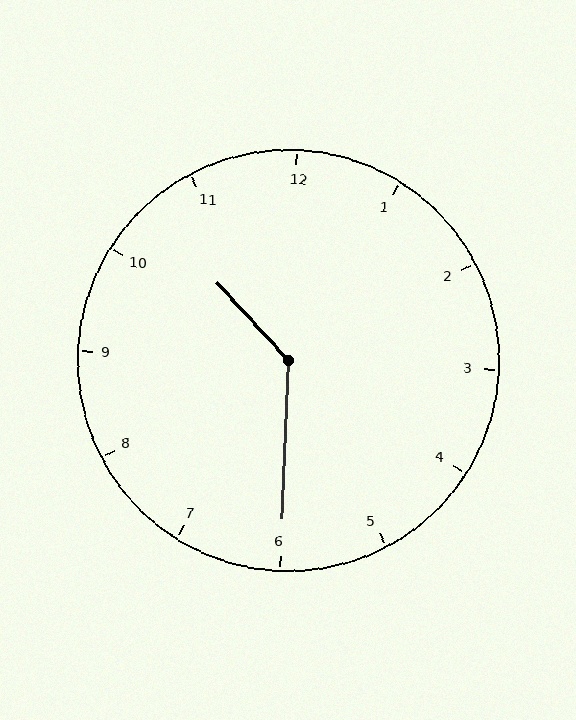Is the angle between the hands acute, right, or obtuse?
It is obtuse.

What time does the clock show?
10:30.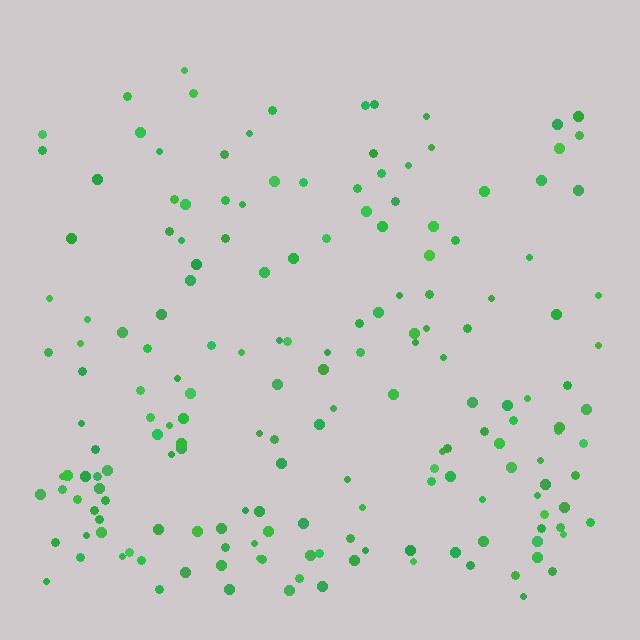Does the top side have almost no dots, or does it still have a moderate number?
Still a moderate number, just noticeably fewer than the bottom.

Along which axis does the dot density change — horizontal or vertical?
Vertical.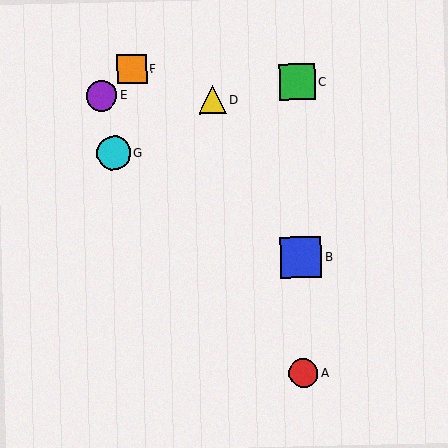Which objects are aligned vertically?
Objects A, B, C are aligned vertically.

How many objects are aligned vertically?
3 objects (A, B, C) are aligned vertically.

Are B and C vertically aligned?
Yes, both are at x≈301.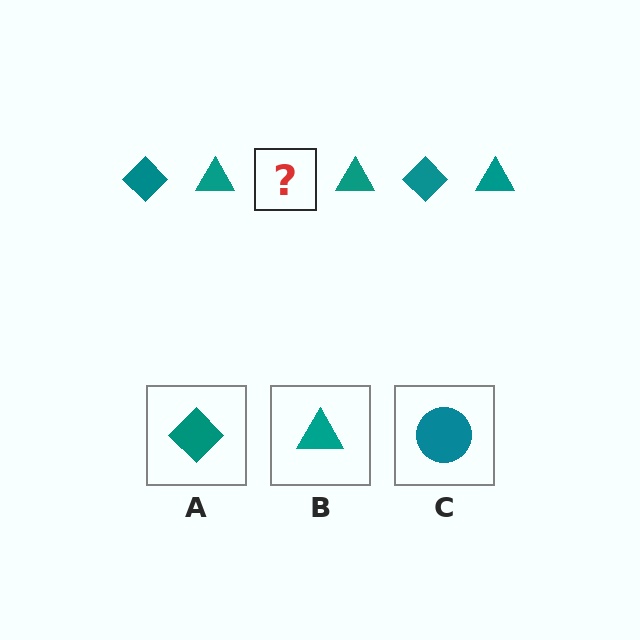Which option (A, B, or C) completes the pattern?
A.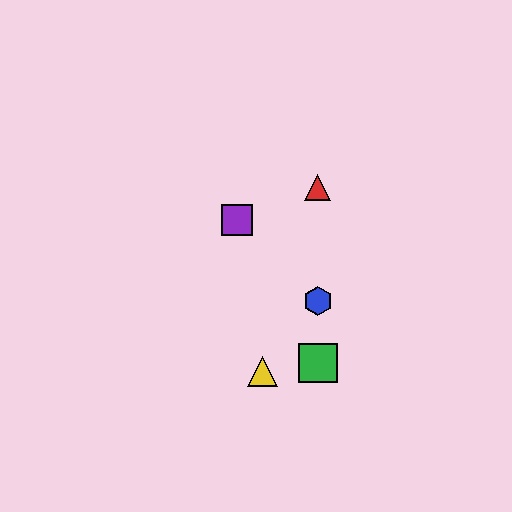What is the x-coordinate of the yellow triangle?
The yellow triangle is at x≈262.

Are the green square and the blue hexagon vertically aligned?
Yes, both are at x≈318.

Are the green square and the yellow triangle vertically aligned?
No, the green square is at x≈318 and the yellow triangle is at x≈262.